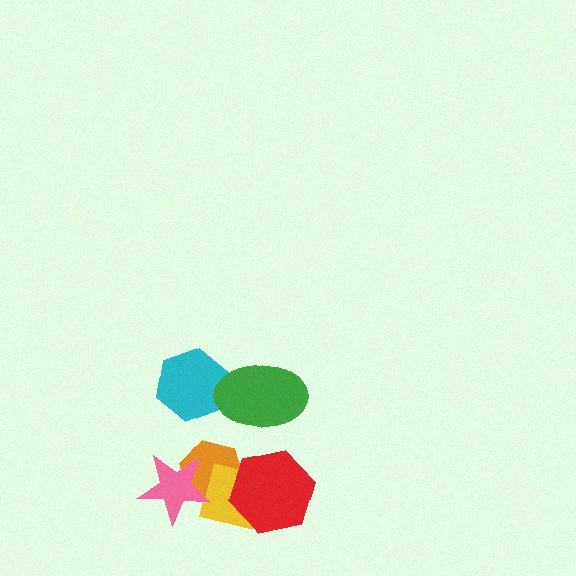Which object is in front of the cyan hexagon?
The green ellipse is in front of the cyan hexagon.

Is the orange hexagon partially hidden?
Yes, it is partially covered by another shape.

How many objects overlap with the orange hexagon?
3 objects overlap with the orange hexagon.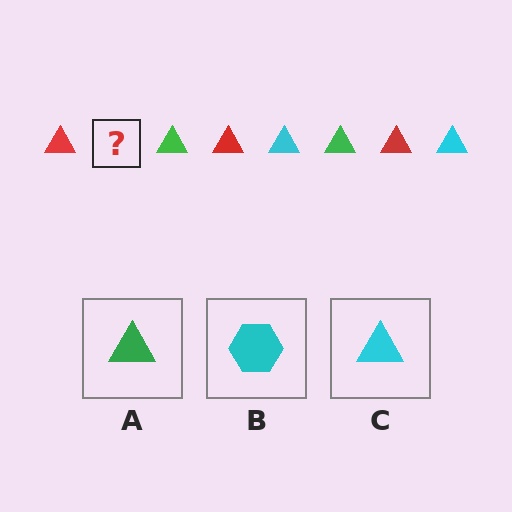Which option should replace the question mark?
Option C.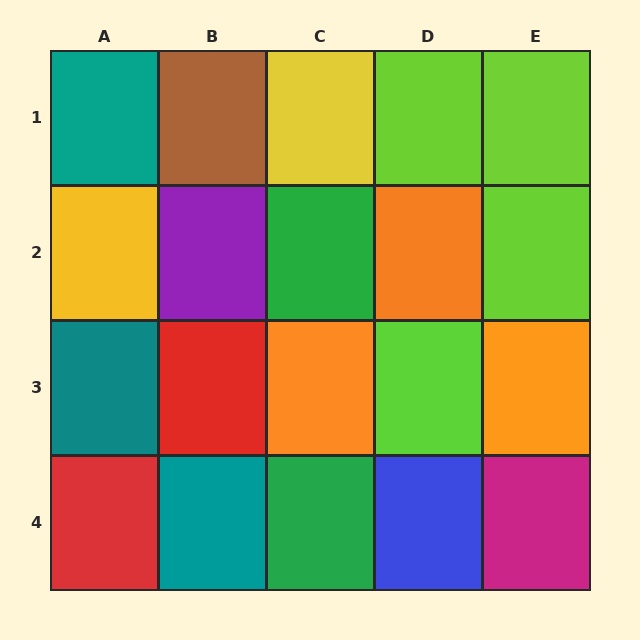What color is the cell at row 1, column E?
Lime.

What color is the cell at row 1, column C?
Yellow.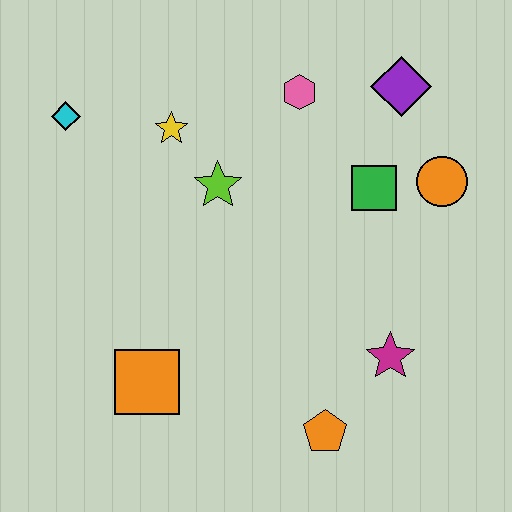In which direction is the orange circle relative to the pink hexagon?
The orange circle is to the right of the pink hexagon.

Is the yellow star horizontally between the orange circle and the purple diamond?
No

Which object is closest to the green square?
The orange circle is closest to the green square.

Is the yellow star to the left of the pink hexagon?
Yes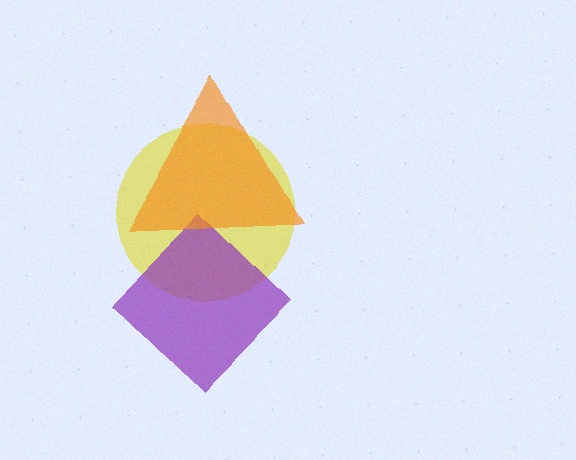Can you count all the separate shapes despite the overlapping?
Yes, there are 3 separate shapes.